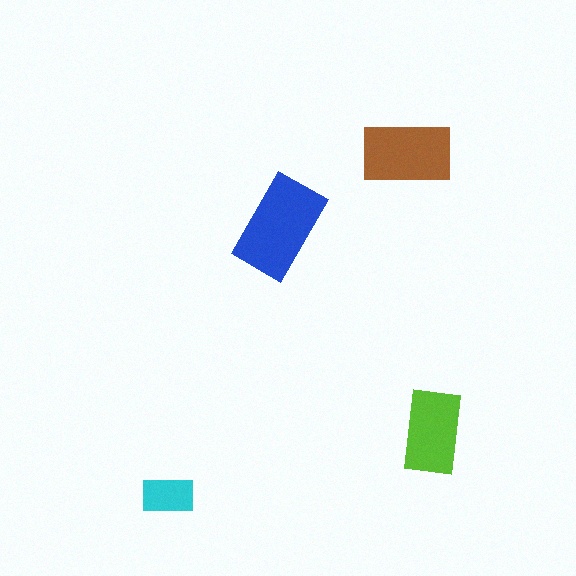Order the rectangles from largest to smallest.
the blue one, the brown one, the lime one, the cyan one.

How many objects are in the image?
There are 4 objects in the image.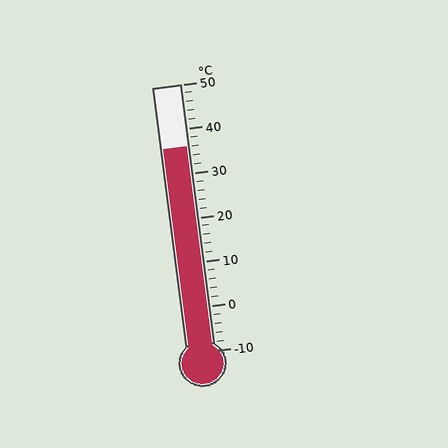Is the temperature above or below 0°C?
The temperature is above 0°C.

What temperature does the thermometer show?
The thermometer shows approximately 36°C.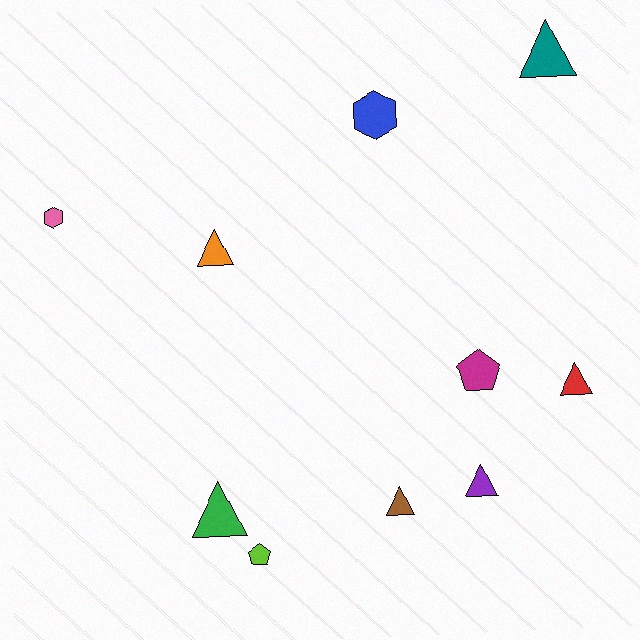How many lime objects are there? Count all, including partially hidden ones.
There is 1 lime object.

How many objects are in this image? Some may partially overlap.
There are 10 objects.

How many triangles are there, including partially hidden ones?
There are 6 triangles.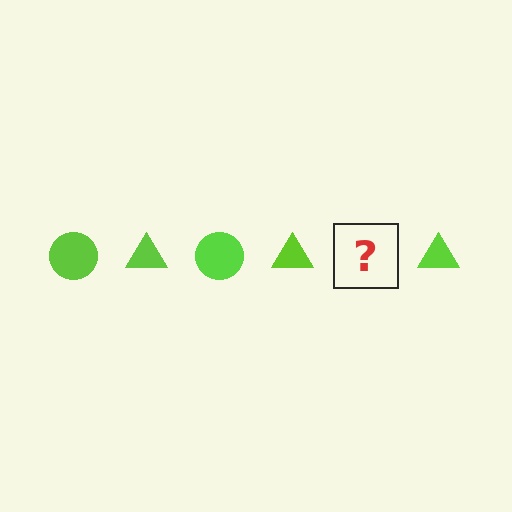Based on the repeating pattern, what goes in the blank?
The blank should be a lime circle.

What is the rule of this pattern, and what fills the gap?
The rule is that the pattern cycles through circle, triangle shapes in lime. The gap should be filled with a lime circle.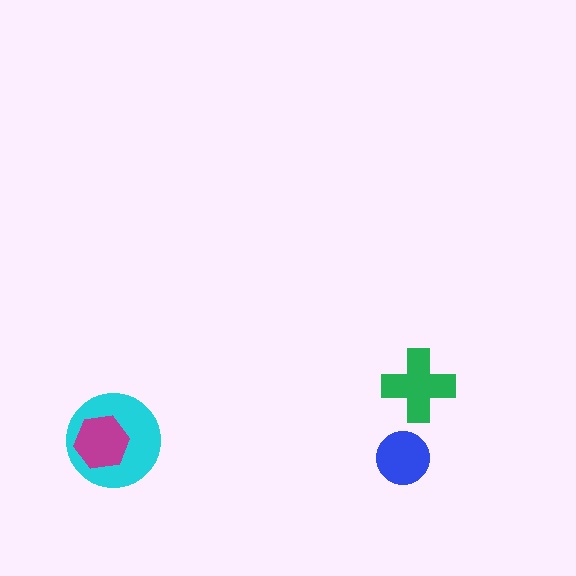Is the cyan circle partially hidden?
Yes, it is partially covered by another shape.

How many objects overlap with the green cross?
0 objects overlap with the green cross.